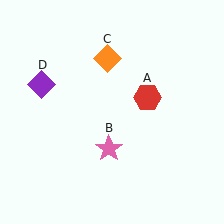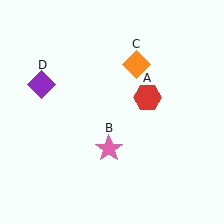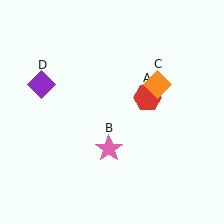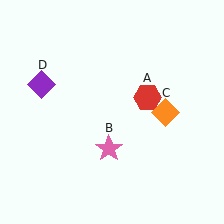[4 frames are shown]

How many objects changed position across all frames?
1 object changed position: orange diamond (object C).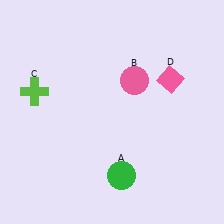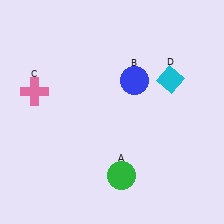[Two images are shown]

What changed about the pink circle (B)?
In Image 1, B is pink. In Image 2, it changed to blue.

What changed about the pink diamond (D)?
In Image 1, D is pink. In Image 2, it changed to cyan.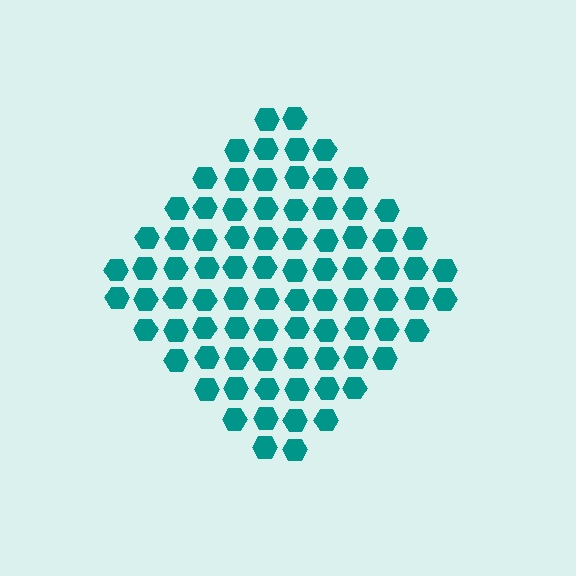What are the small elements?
The small elements are hexagons.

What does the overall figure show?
The overall figure shows a diamond.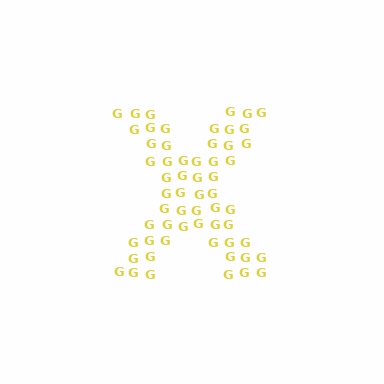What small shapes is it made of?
It is made of small letter G's.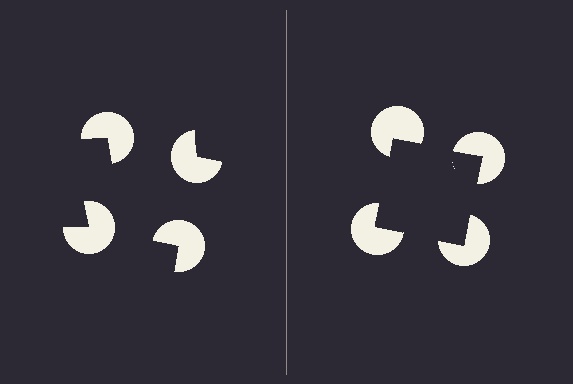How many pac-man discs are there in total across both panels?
8 — 4 on each side.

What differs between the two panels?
The pac-man discs are positioned identically on both sides; only the wedge orientations differ. On the right they align to a square; on the left they are misaligned.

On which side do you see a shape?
An illusory square appears on the right side. On the left side the wedge cuts are rotated, so no coherent shape forms.